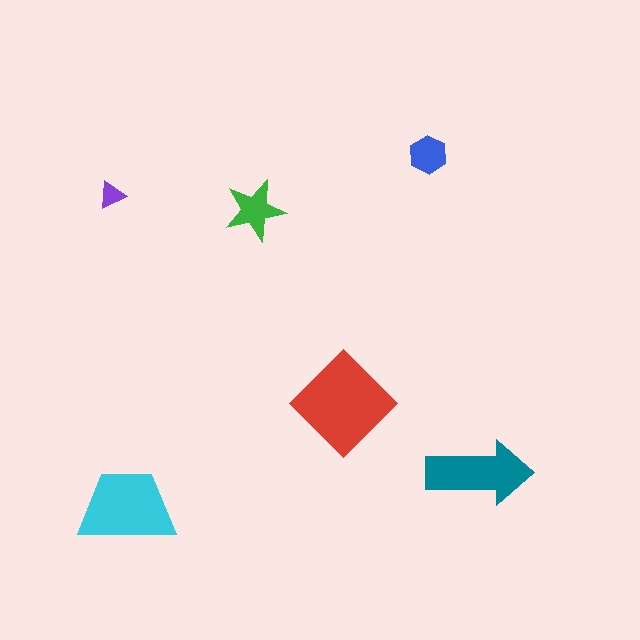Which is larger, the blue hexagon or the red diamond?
The red diamond.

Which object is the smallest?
The purple triangle.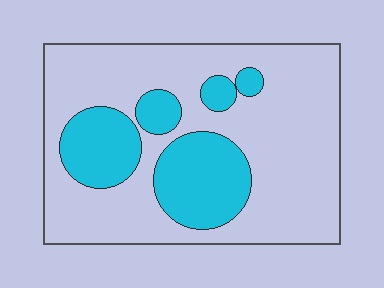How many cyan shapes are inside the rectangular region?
5.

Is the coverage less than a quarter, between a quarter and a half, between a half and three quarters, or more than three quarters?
Between a quarter and a half.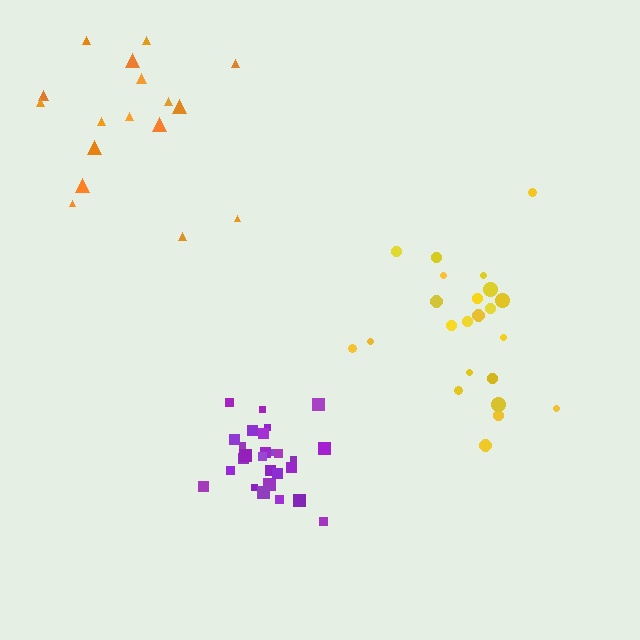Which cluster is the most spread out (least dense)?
Orange.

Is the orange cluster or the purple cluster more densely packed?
Purple.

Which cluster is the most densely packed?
Purple.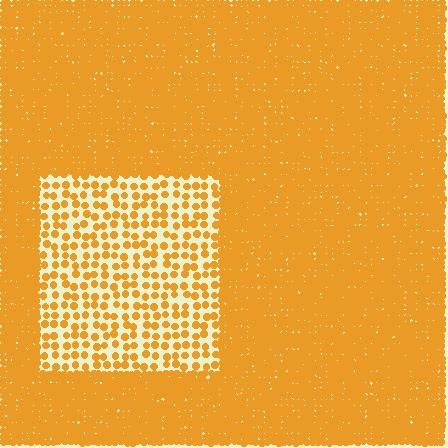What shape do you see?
I see a rectangle.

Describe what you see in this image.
The image contains small orange elements arranged at two different densities. A rectangle-shaped region is visible where the elements are less densely packed than the surrounding area.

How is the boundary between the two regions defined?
The boundary is defined by a change in element density (approximately 3.2x ratio). All elements are the same color, size, and shape.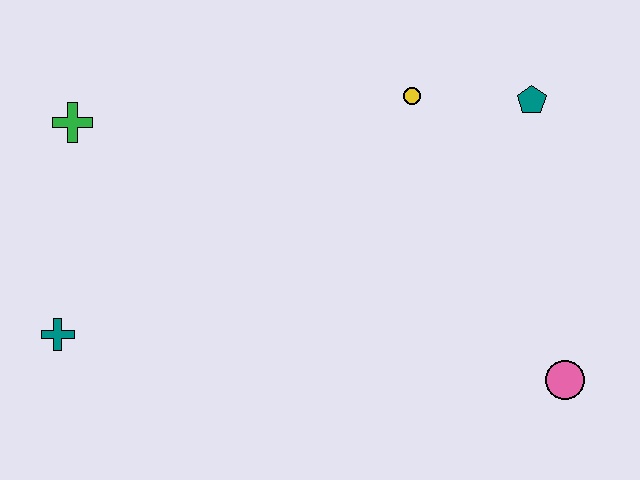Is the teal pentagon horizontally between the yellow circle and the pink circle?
Yes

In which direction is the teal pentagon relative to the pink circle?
The teal pentagon is above the pink circle.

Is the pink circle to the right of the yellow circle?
Yes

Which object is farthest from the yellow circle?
The teal cross is farthest from the yellow circle.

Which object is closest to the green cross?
The teal cross is closest to the green cross.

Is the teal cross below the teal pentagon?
Yes